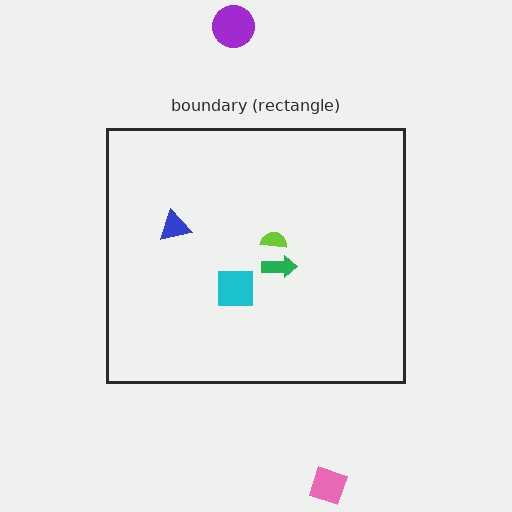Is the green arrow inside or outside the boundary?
Inside.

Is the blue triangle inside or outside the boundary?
Inside.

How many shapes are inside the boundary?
4 inside, 2 outside.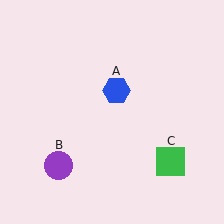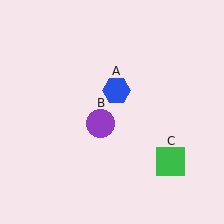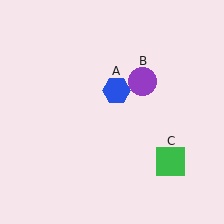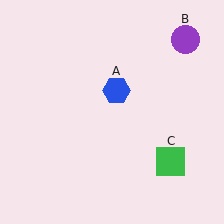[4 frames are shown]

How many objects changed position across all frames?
1 object changed position: purple circle (object B).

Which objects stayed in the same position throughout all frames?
Blue hexagon (object A) and green square (object C) remained stationary.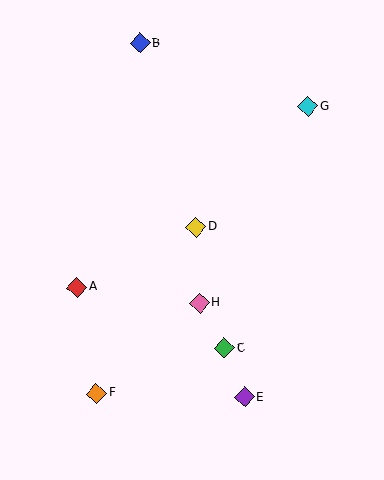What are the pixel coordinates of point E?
Point E is at (245, 397).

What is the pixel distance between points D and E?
The distance between D and E is 177 pixels.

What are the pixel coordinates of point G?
Point G is at (308, 107).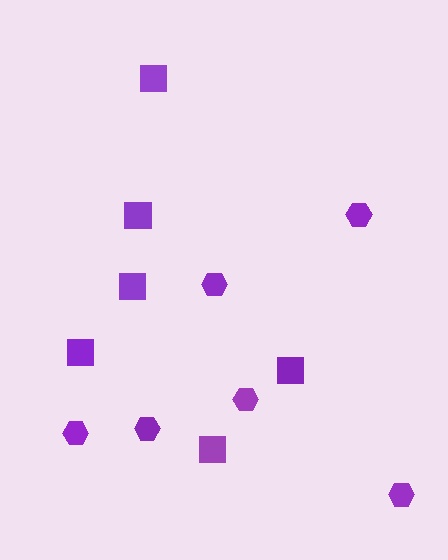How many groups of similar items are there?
There are 2 groups: one group of squares (6) and one group of hexagons (6).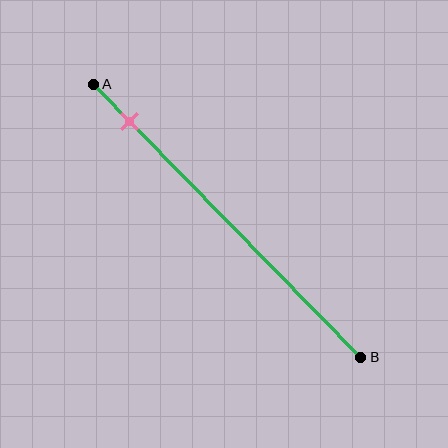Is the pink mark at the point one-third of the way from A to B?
No, the mark is at about 15% from A, not at the 33% one-third point.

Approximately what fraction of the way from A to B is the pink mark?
The pink mark is approximately 15% of the way from A to B.